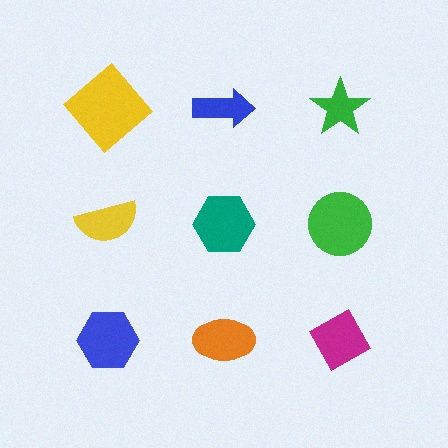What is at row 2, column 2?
A teal hexagon.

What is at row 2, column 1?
A yellow semicircle.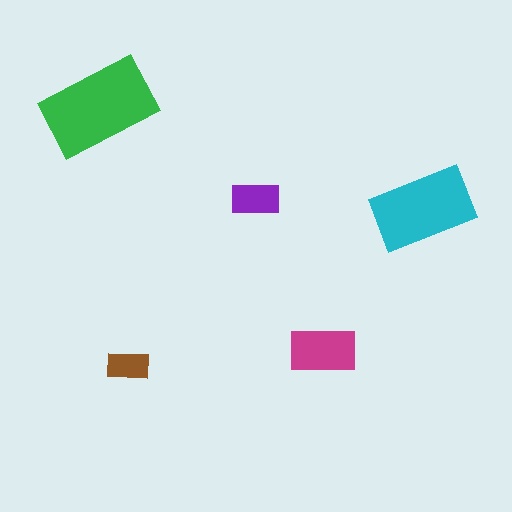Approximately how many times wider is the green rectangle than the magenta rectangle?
About 1.5 times wider.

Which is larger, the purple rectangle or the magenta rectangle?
The magenta one.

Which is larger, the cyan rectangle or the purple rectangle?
The cyan one.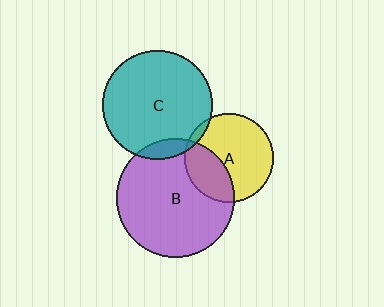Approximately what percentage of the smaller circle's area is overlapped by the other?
Approximately 5%.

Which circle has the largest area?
Circle B (purple).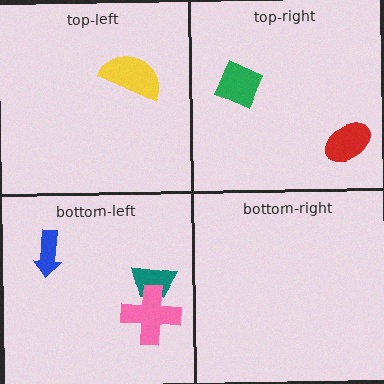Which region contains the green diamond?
The top-right region.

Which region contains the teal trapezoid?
The bottom-left region.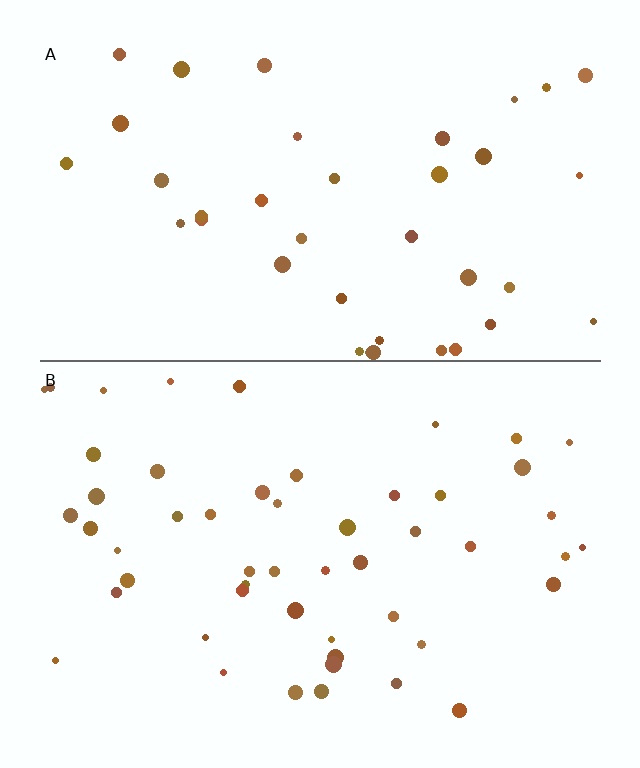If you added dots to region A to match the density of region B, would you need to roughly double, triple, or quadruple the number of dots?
Approximately double.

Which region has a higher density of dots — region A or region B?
B (the bottom).